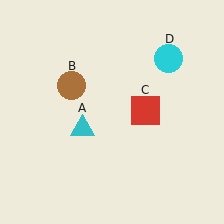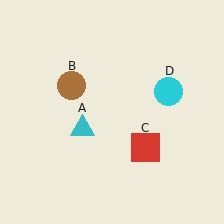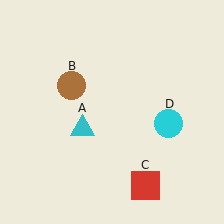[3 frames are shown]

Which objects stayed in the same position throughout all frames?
Cyan triangle (object A) and brown circle (object B) remained stationary.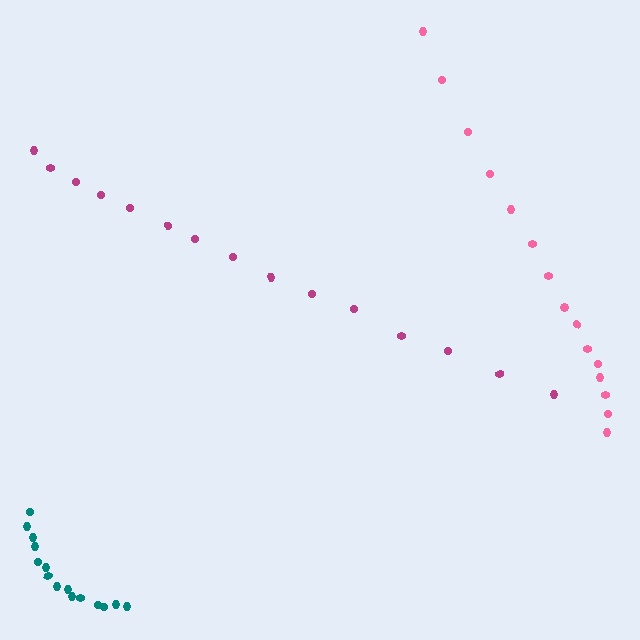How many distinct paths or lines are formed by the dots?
There are 3 distinct paths.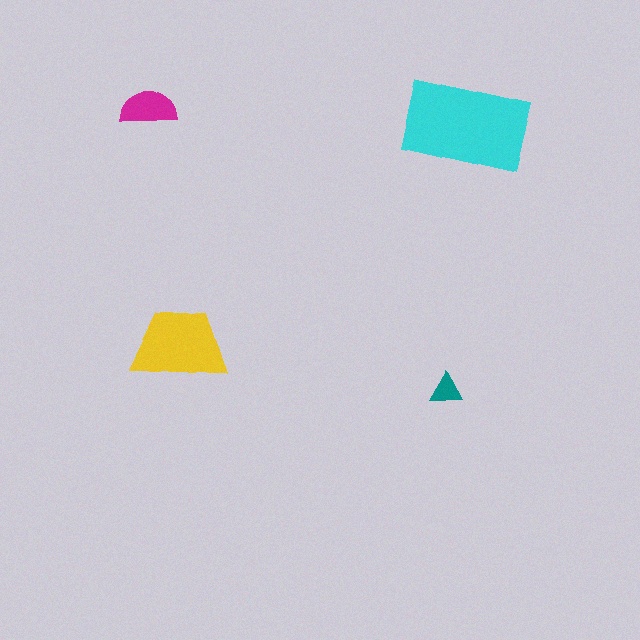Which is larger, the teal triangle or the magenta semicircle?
The magenta semicircle.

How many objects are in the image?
There are 4 objects in the image.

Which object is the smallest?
The teal triangle.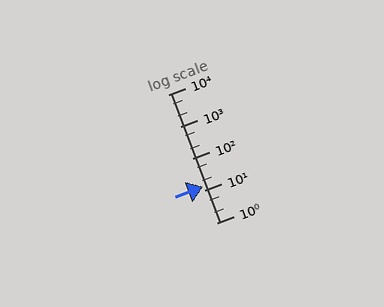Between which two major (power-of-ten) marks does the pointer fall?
The pointer is between 10 and 100.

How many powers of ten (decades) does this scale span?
The scale spans 4 decades, from 1 to 10000.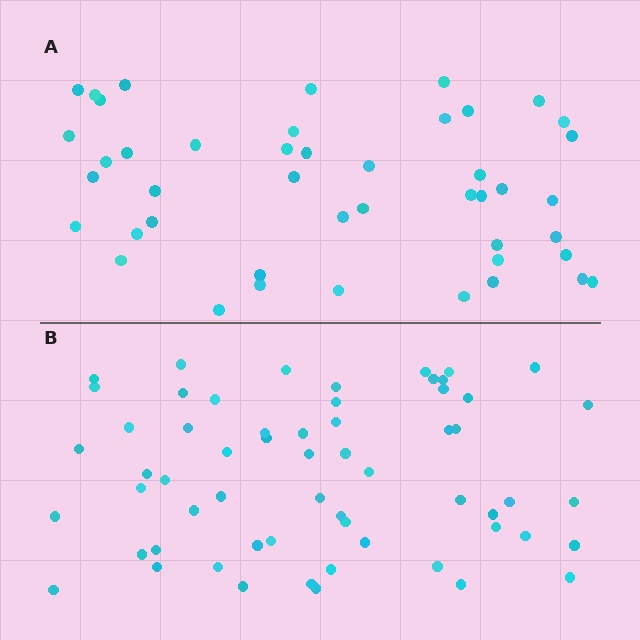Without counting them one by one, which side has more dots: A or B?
Region B (the bottom region) has more dots.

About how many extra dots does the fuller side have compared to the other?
Region B has approximately 15 more dots than region A.